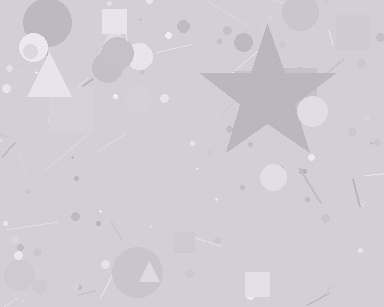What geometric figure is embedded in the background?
A star is embedded in the background.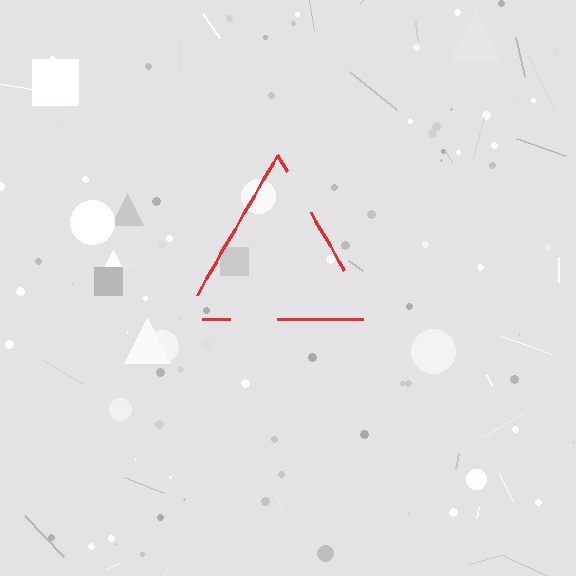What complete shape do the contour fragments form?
The contour fragments form a triangle.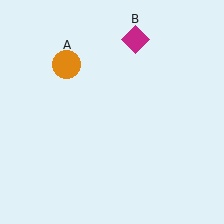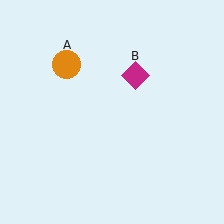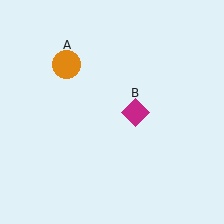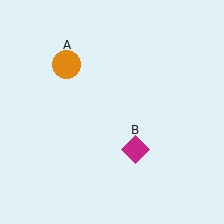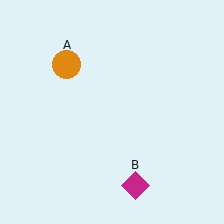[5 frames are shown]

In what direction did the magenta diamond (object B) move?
The magenta diamond (object B) moved down.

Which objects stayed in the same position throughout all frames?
Orange circle (object A) remained stationary.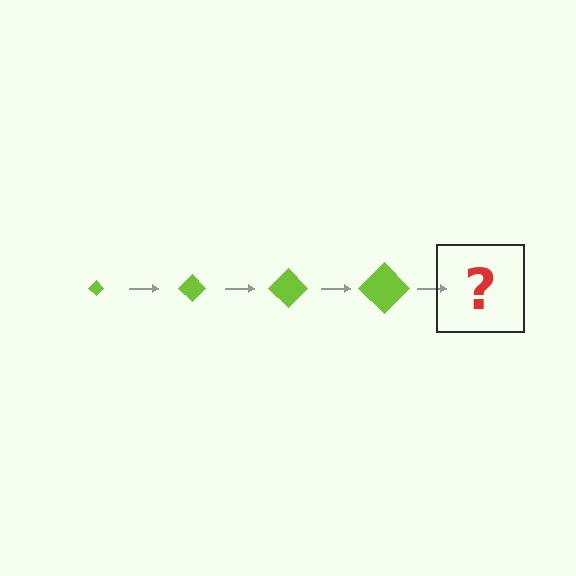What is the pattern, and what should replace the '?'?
The pattern is that the diamond gets progressively larger each step. The '?' should be a lime diamond, larger than the previous one.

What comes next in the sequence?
The next element should be a lime diamond, larger than the previous one.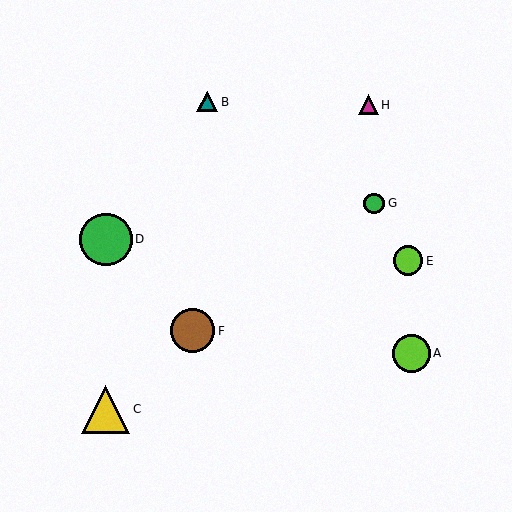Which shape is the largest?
The green circle (labeled D) is the largest.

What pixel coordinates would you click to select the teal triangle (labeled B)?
Click at (207, 102) to select the teal triangle B.